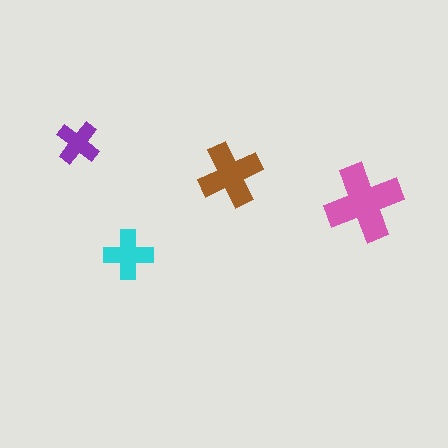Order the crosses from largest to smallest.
the pink one, the brown one, the cyan one, the purple one.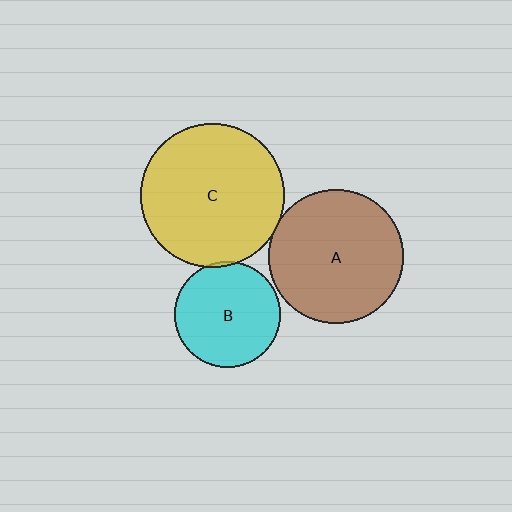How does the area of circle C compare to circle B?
Approximately 1.9 times.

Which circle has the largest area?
Circle C (yellow).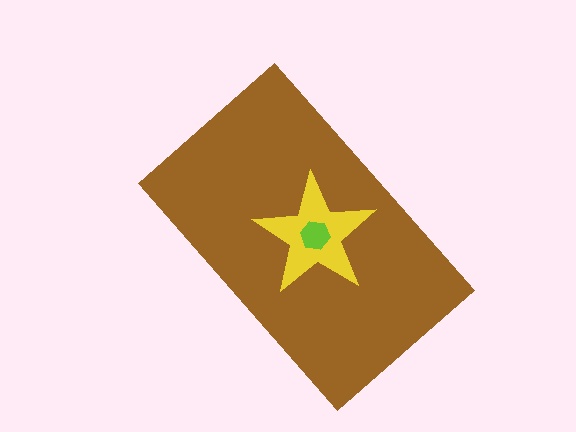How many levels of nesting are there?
3.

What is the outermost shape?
The brown rectangle.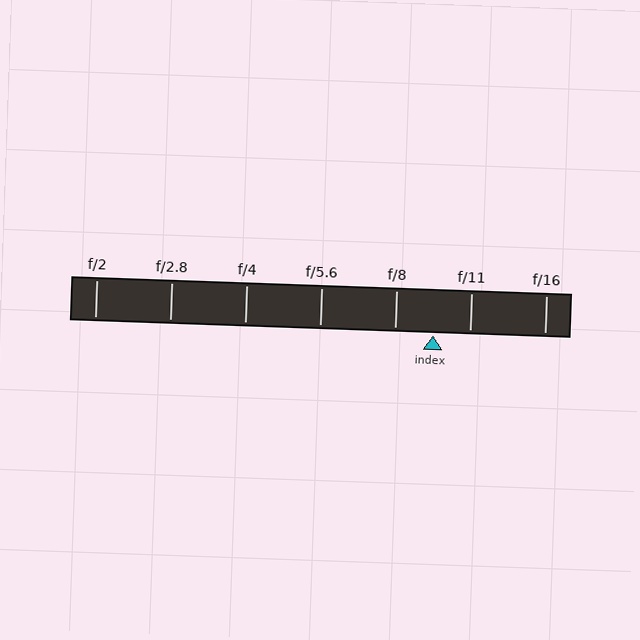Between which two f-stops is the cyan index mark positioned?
The index mark is between f/8 and f/11.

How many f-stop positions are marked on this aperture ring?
There are 7 f-stop positions marked.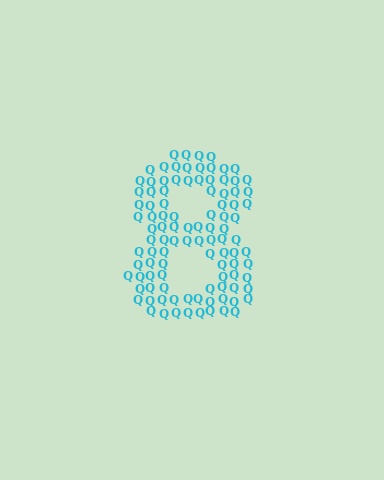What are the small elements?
The small elements are letter Q's.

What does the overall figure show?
The overall figure shows the digit 8.